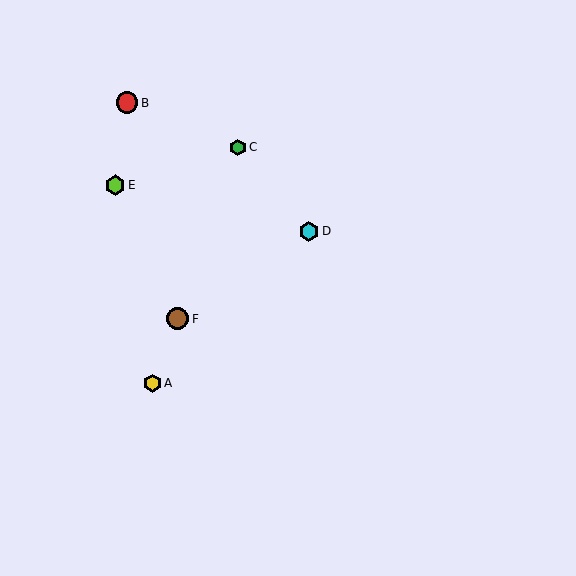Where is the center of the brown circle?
The center of the brown circle is at (178, 319).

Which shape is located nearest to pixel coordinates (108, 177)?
The lime hexagon (labeled E) at (115, 185) is nearest to that location.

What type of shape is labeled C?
Shape C is a green hexagon.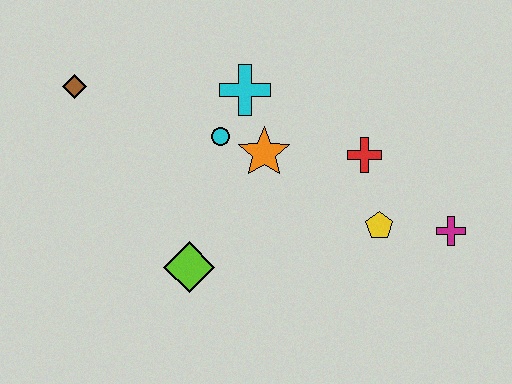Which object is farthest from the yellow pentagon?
The brown diamond is farthest from the yellow pentagon.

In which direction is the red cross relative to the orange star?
The red cross is to the right of the orange star.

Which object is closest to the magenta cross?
The yellow pentagon is closest to the magenta cross.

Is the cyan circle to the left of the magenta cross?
Yes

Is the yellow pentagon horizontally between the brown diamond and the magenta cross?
Yes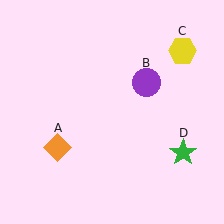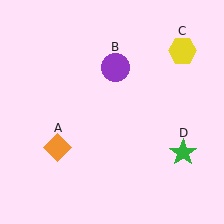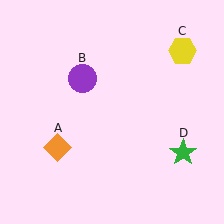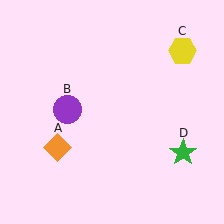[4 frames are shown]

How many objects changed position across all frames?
1 object changed position: purple circle (object B).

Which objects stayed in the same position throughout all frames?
Orange diamond (object A) and yellow hexagon (object C) and green star (object D) remained stationary.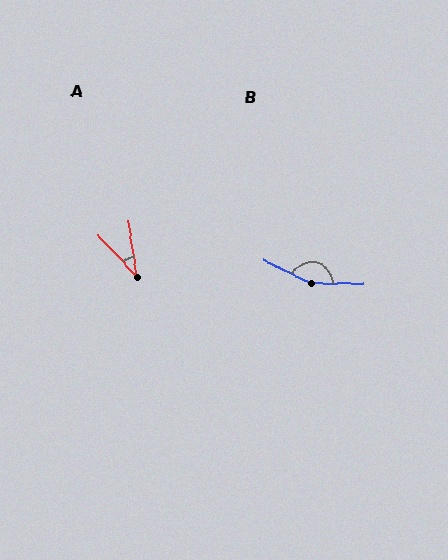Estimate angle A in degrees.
Approximately 35 degrees.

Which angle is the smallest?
A, at approximately 35 degrees.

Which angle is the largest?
B, at approximately 154 degrees.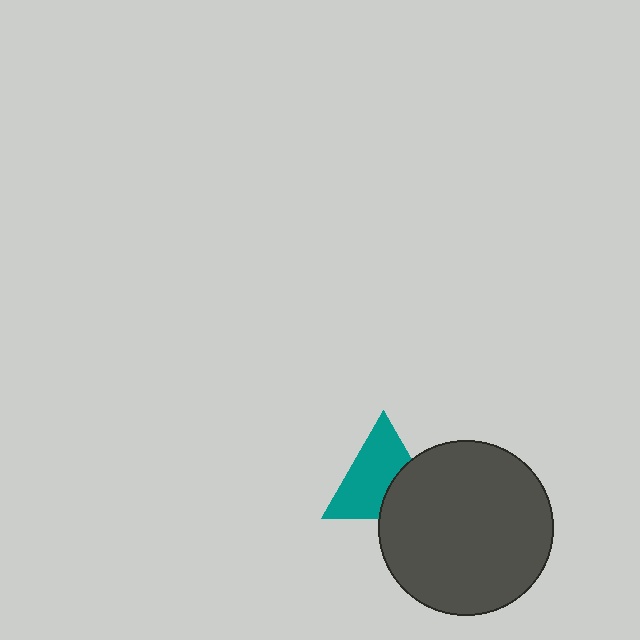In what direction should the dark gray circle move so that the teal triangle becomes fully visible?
The dark gray circle should move toward the lower-right. That is the shortest direction to clear the overlap and leave the teal triangle fully visible.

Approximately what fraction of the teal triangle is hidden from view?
Roughly 35% of the teal triangle is hidden behind the dark gray circle.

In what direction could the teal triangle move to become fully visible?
The teal triangle could move toward the upper-left. That would shift it out from behind the dark gray circle entirely.